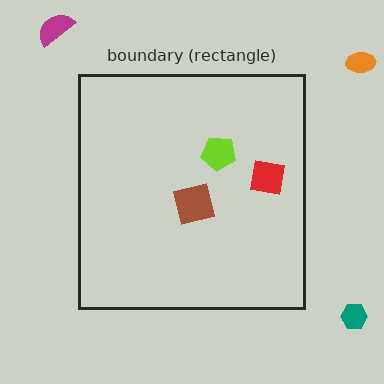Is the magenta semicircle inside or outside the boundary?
Outside.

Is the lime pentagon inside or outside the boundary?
Inside.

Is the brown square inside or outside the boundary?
Inside.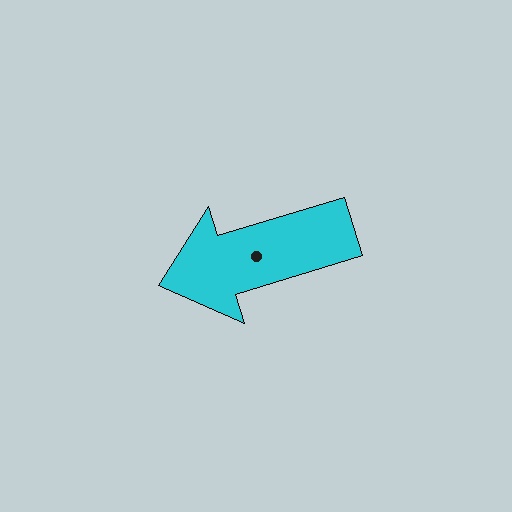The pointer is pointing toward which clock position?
Roughly 8 o'clock.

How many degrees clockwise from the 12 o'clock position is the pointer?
Approximately 253 degrees.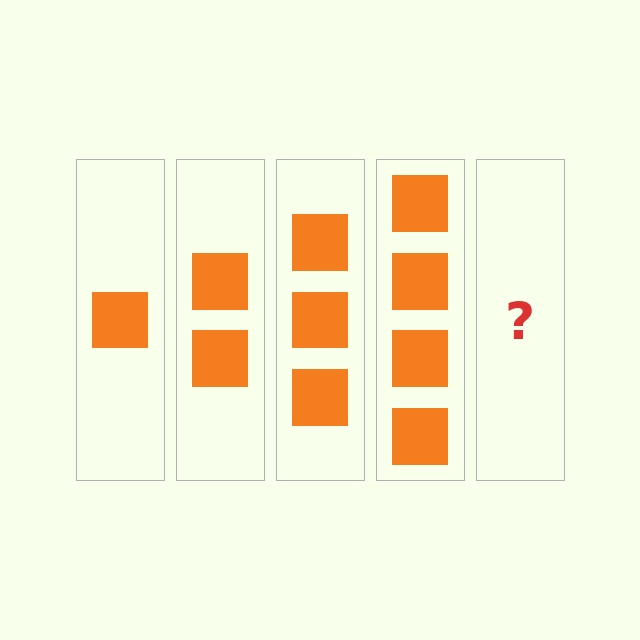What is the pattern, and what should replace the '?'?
The pattern is that each step adds one more square. The '?' should be 5 squares.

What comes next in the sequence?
The next element should be 5 squares.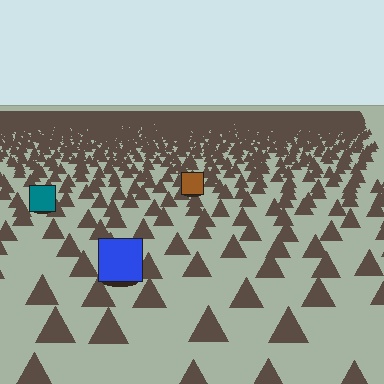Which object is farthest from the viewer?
The brown square is farthest from the viewer. It appears smaller and the ground texture around it is denser.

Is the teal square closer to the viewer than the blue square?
No. The blue square is closer — you can tell from the texture gradient: the ground texture is coarser near it.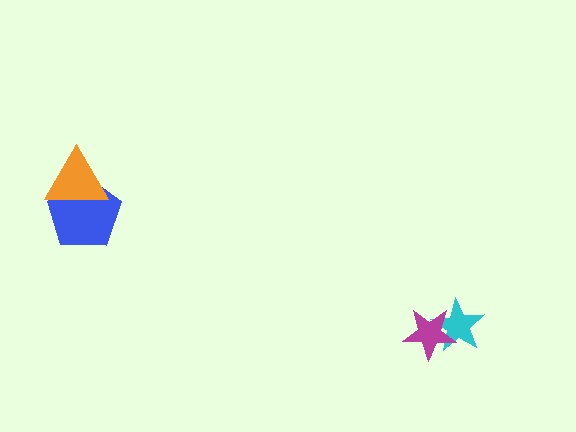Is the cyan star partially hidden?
Yes, it is partially covered by another shape.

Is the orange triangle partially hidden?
No, no other shape covers it.